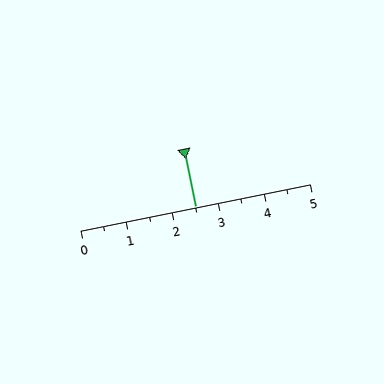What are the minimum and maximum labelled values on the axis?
The axis runs from 0 to 5.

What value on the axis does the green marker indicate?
The marker indicates approximately 2.5.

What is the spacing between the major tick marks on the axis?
The major ticks are spaced 1 apart.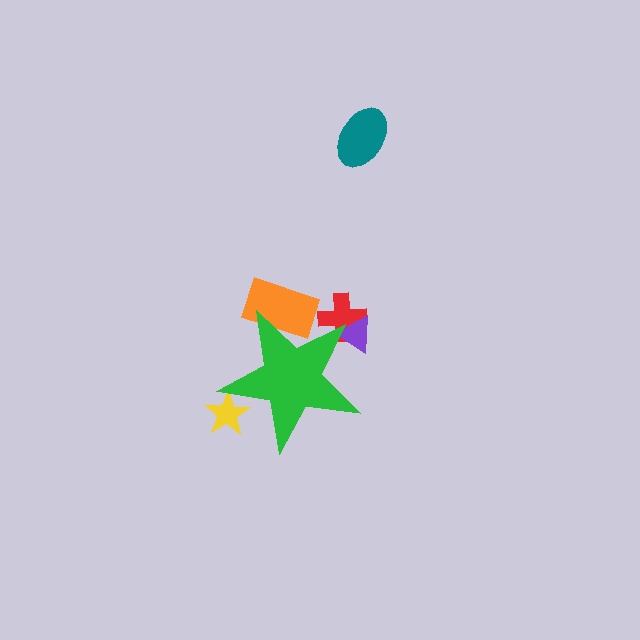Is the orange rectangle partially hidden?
Yes, the orange rectangle is partially hidden behind the green star.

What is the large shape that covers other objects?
A green star.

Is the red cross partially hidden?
Yes, the red cross is partially hidden behind the green star.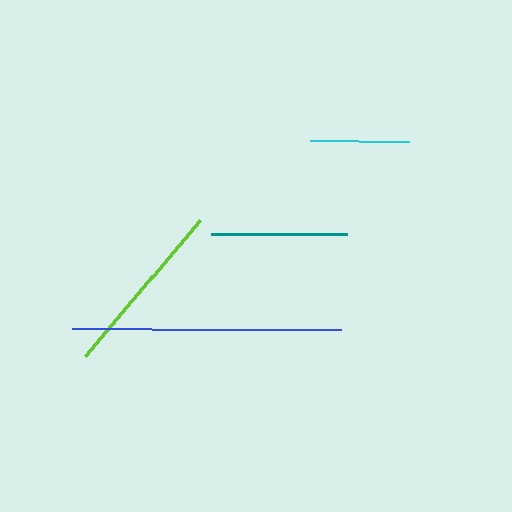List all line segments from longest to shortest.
From longest to shortest: blue, lime, teal, cyan.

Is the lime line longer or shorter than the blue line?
The blue line is longer than the lime line.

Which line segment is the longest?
The blue line is the longest at approximately 269 pixels.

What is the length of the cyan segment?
The cyan segment is approximately 99 pixels long.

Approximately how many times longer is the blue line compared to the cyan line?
The blue line is approximately 2.7 times the length of the cyan line.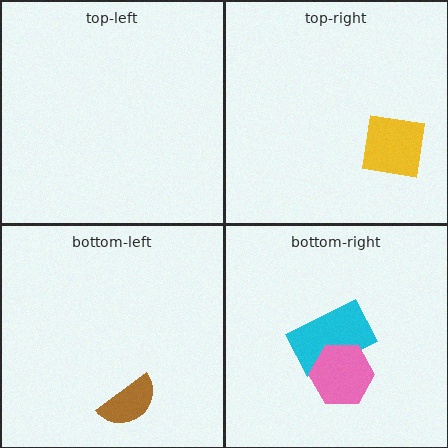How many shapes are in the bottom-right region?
2.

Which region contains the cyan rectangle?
The bottom-right region.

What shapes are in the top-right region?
The yellow square.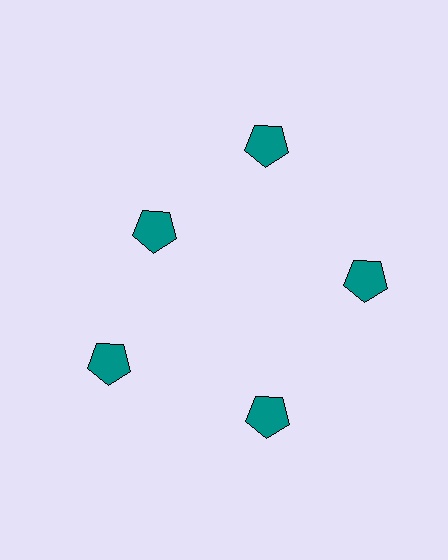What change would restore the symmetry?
The symmetry would be restored by moving it outward, back onto the ring so that all 5 pentagons sit at equal angles and equal distance from the center.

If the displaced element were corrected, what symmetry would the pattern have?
It would have 5-fold rotational symmetry — the pattern would map onto itself every 72 degrees.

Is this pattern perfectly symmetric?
No. The 5 teal pentagons are arranged in a ring, but one element near the 10 o'clock position is pulled inward toward the center, breaking the 5-fold rotational symmetry.